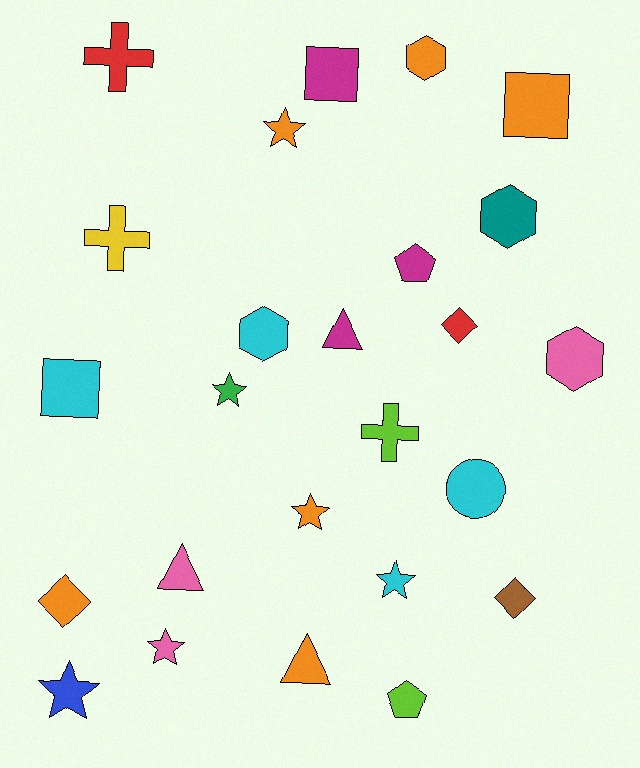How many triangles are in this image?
There are 3 triangles.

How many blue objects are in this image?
There is 1 blue object.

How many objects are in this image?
There are 25 objects.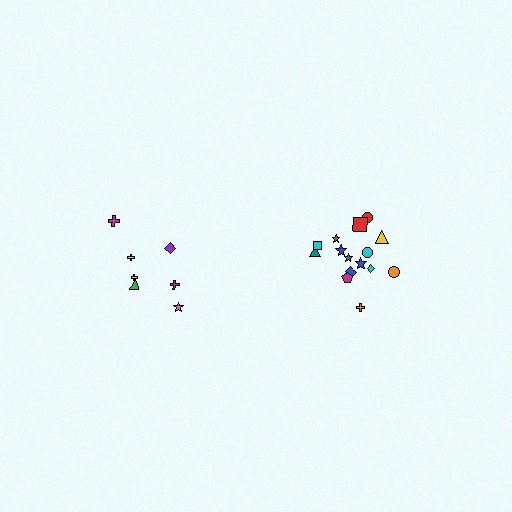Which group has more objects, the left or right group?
The right group.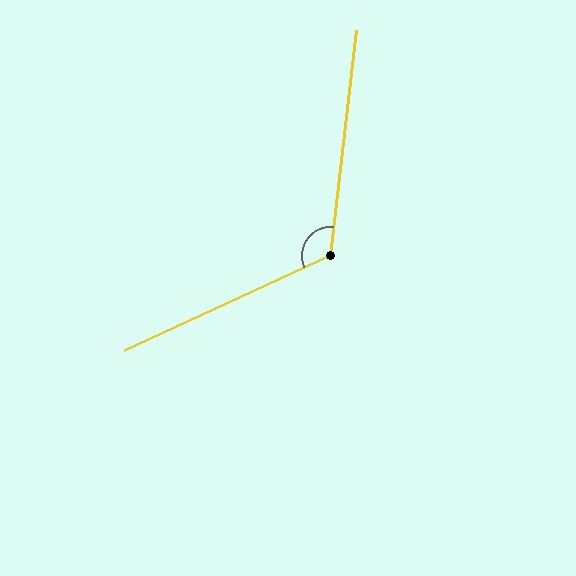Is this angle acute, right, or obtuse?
It is obtuse.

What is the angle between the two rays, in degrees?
Approximately 121 degrees.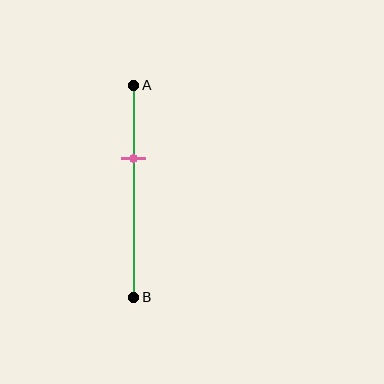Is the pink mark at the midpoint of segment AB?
No, the mark is at about 35% from A, not at the 50% midpoint.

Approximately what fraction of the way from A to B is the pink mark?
The pink mark is approximately 35% of the way from A to B.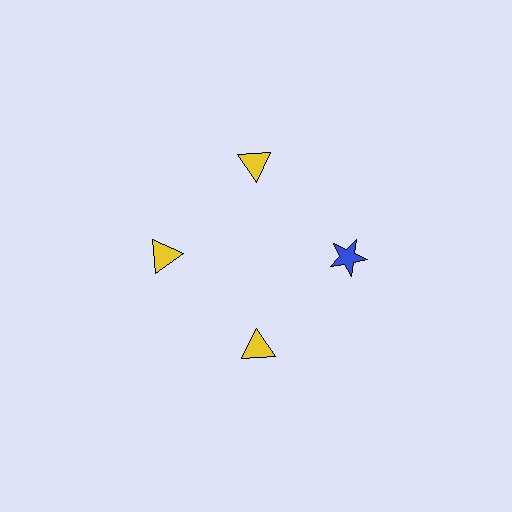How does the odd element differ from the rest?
It differs in both color (blue instead of yellow) and shape (star instead of triangle).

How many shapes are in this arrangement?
There are 4 shapes arranged in a ring pattern.